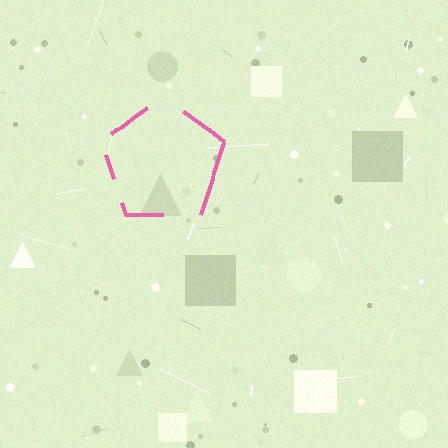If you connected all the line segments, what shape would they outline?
They would outline a pentagon.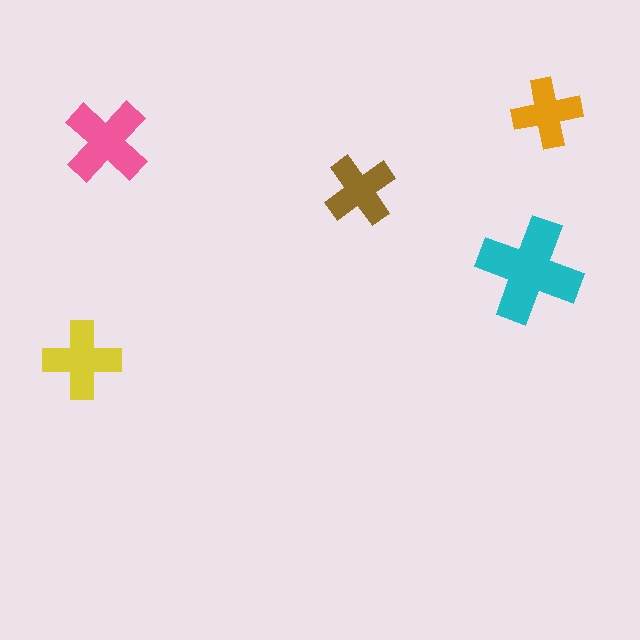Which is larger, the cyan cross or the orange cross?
The cyan one.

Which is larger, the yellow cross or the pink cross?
The pink one.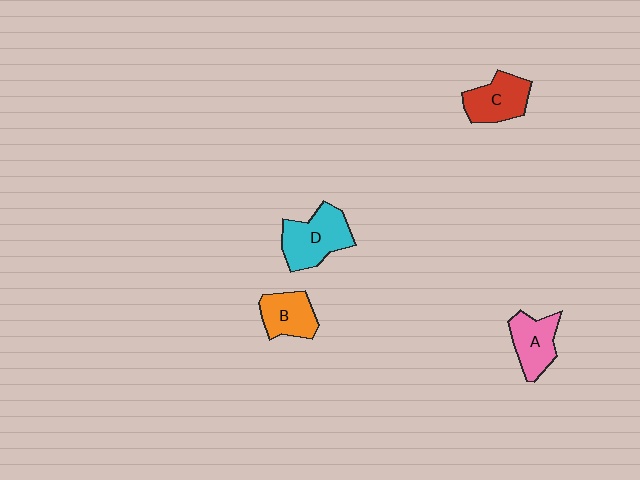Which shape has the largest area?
Shape D (cyan).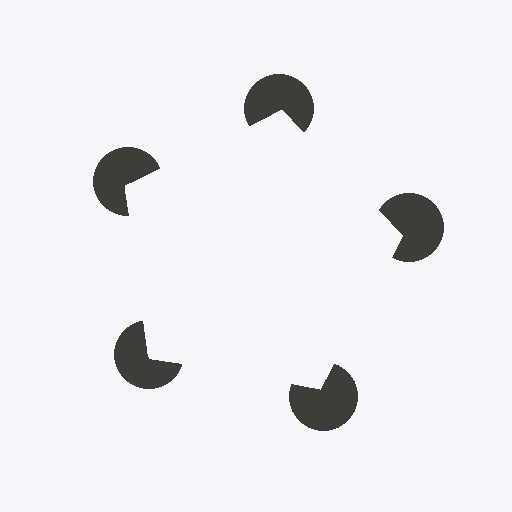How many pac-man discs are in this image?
There are 5 — one at each vertex of the illusory pentagon.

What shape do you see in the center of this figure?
An illusory pentagon — its edges are inferred from the aligned wedge cuts in the pac-man discs, not physically drawn.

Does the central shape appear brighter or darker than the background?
It typically appears slightly brighter than the background, even though no actual brightness change is drawn.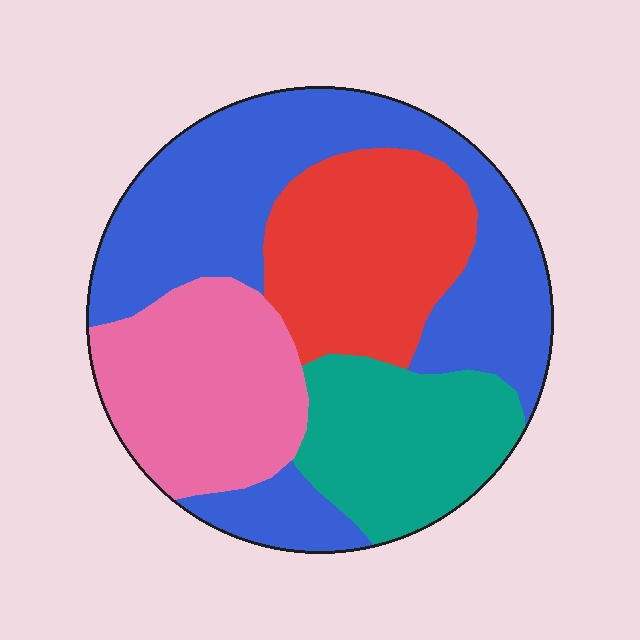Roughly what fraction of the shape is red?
Red covers around 20% of the shape.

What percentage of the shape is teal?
Teal covers 18% of the shape.